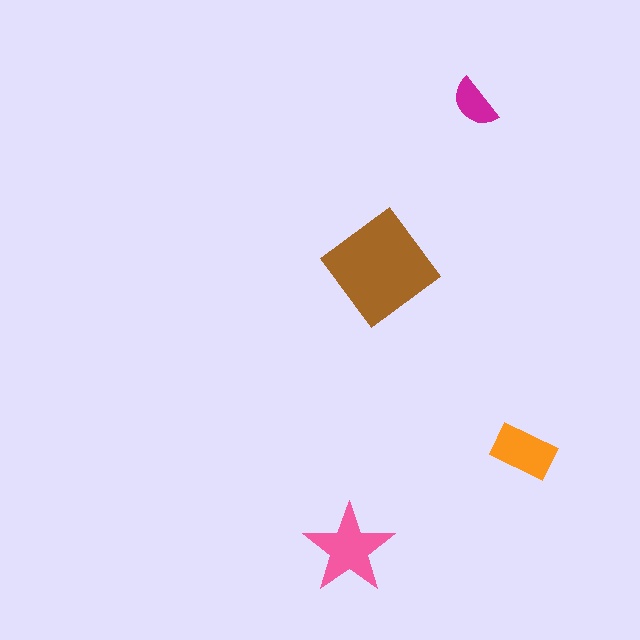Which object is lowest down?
The pink star is bottommost.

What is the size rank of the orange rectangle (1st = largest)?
3rd.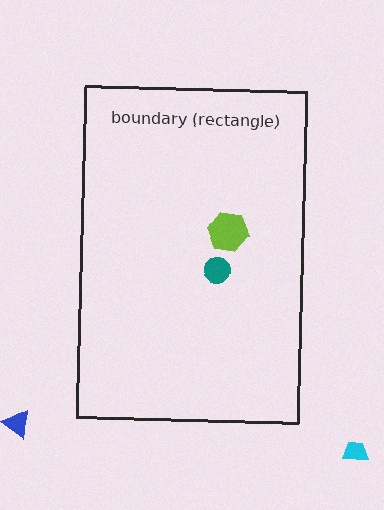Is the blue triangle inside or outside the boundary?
Outside.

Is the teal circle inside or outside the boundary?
Inside.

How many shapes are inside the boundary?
2 inside, 2 outside.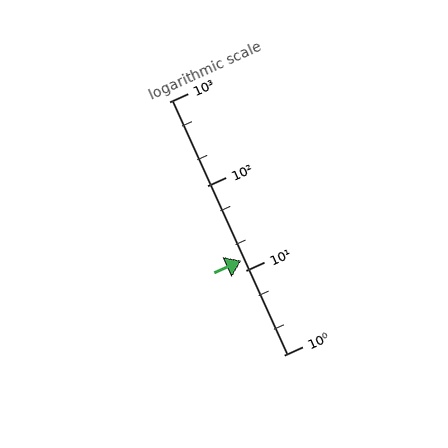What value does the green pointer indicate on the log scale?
The pointer indicates approximately 13.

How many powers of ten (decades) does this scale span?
The scale spans 3 decades, from 1 to 1000.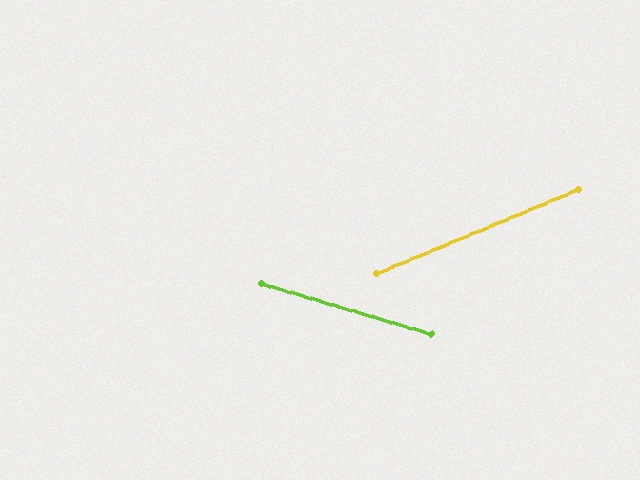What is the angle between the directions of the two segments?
Approximately 39 degrees.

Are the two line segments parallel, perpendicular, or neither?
Neither parallel nor perpendicular — they differ by about 39°.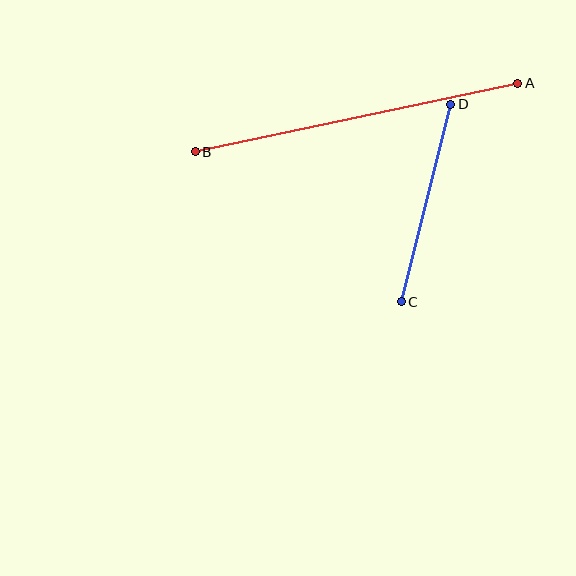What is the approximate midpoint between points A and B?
The midpoint is at approximately (356, 118) pixels.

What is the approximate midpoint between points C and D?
The midpoint is at approximately (426, 203) pixels.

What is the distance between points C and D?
The distance is approximately 203 pixels.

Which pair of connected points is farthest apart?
Points A and B are farthest apart.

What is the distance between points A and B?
The distance is approximately 329 pixels.